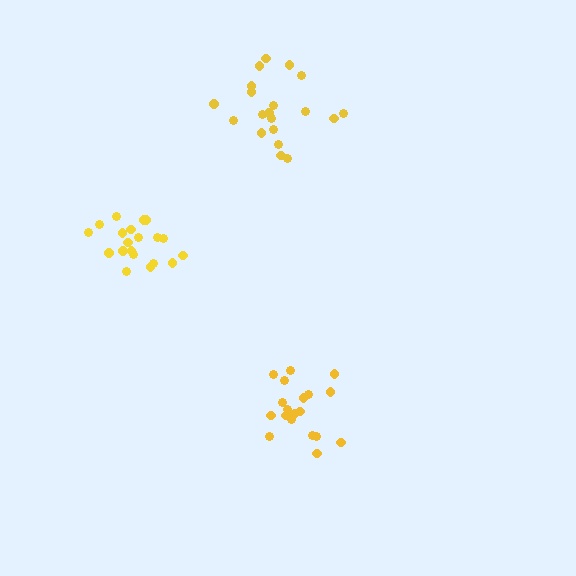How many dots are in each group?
Group 1: 20 dots, Group 2: 19 dots, Group 3: 20 dots (59 total).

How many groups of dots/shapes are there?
There are 3 groups.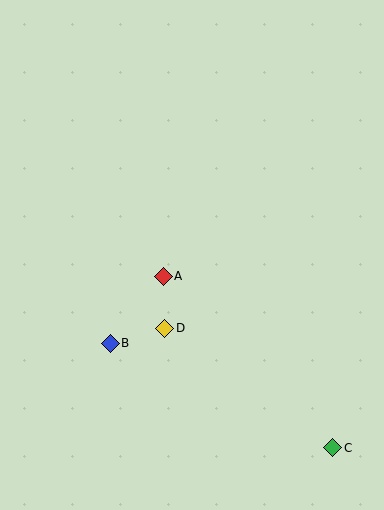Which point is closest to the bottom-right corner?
Point C is closest to the bottom-right corner.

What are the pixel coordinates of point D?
Point D is at (165, 328).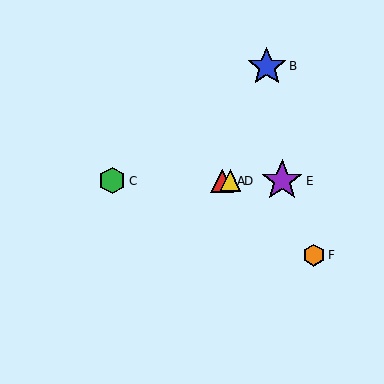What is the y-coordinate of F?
Object F is at y≈255.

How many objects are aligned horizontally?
4 objects (A, C, D, E) are aligned horizontally.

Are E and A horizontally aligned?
Yes, both are at y≈181.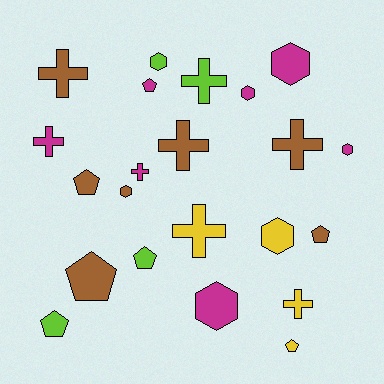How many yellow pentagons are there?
There is 1 yellow pentagon.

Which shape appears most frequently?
Cross, with 8 objects.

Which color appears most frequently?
Brown, with 7 objects.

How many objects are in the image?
There are 22 objects.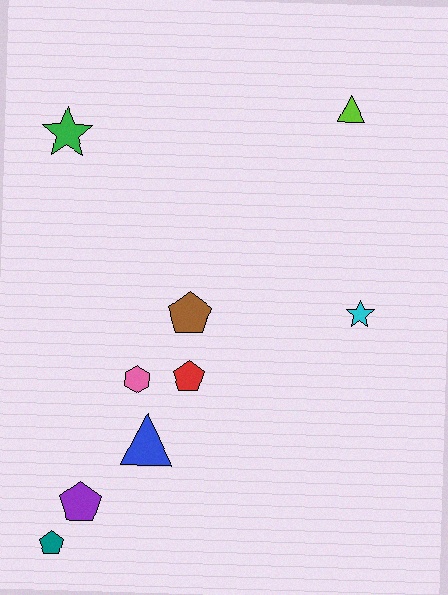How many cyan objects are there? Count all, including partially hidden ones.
There is 1 cyan object.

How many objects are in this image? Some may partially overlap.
There are 9 objects.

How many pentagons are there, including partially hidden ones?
There are 4 pentagons.